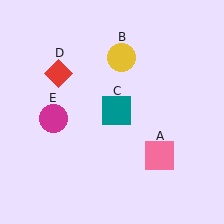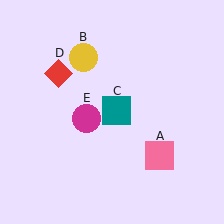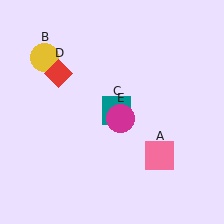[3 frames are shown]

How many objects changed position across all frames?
2 objects changed position: yellow circle (object B), magenta circle (object E).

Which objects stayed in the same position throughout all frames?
Pink square (object A) and teal square (object C) and red diamond (object D) remained stationary.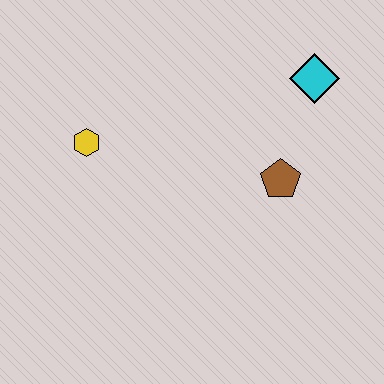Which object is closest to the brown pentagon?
The cyan diamond is closest to the brown pentagon.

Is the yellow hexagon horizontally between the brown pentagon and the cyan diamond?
No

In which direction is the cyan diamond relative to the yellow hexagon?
The cyan diamond is to the right of the yellow hexagon.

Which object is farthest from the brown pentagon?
The yellow hexagon is farthest from the brown pentagon.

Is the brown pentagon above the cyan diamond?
No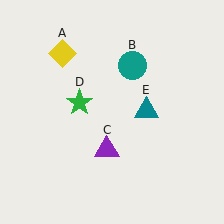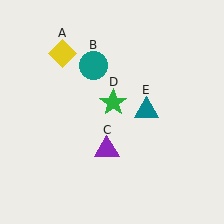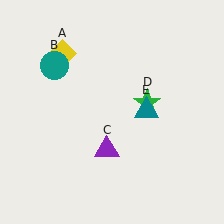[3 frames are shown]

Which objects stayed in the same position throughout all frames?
Yellow diamond (object A) and purple triangle (object C) and teal triangle (object E) remained stationary.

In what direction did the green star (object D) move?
The green star (object D) moved right.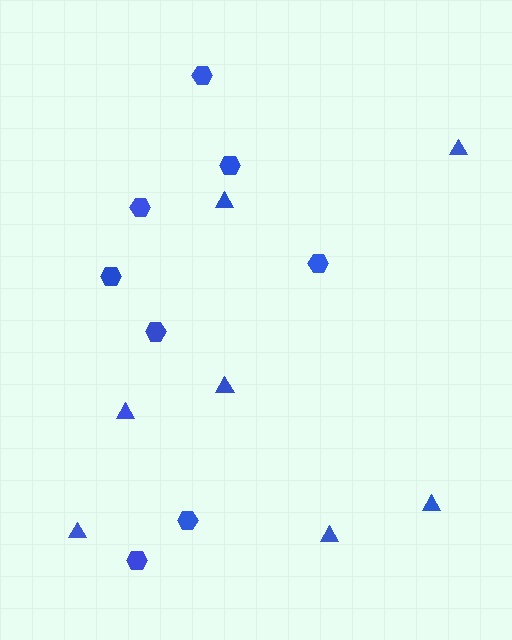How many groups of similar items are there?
There are 2 groups: one group of hexagons (8) and one group of triangles (7).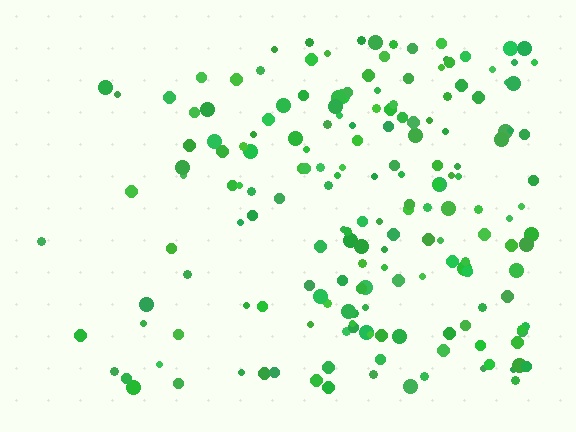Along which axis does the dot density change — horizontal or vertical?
Horizontal.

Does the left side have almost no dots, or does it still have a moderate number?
Still a moderate number, just noticeably fewer than the right.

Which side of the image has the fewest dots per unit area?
The left.